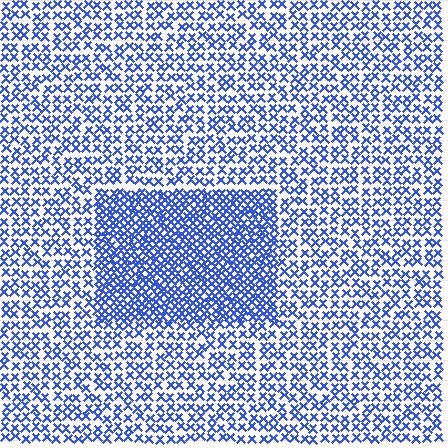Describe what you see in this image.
The image contains small blue elements arranged at two different densities. A rectangle-shaped region is visible where the elements are more densely packed than the surrounding area.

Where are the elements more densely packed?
The elements are more densely packed inside the rectangle boundary.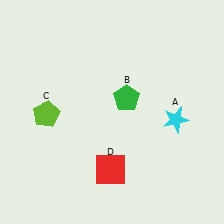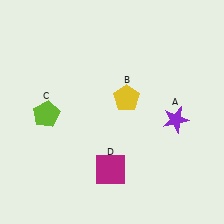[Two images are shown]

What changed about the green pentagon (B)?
In Image 1, B is green. In Image 2, it changed to yellow.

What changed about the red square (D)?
In Image 1, D is red. In Image 2, it changed to magenta.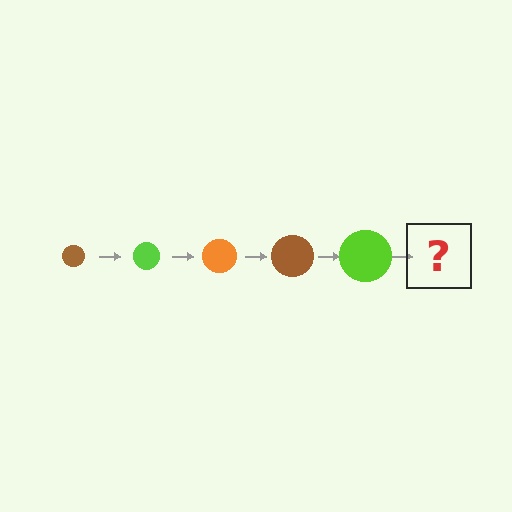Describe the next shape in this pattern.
It should be an orange circle, larger than the previous one.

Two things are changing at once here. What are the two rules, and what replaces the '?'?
The two rules are that the circle grows larger each step and the color cycles through brown, lime, and orange. The '?' should be an orange circle, larger than the previous one.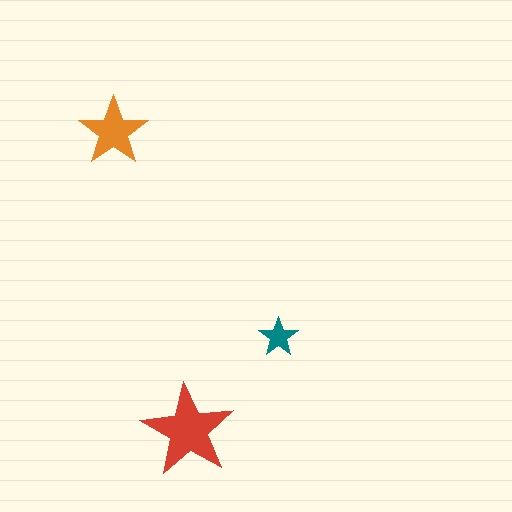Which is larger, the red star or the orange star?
The red one.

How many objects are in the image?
There are 3 objects in the image.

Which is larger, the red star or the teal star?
The red one.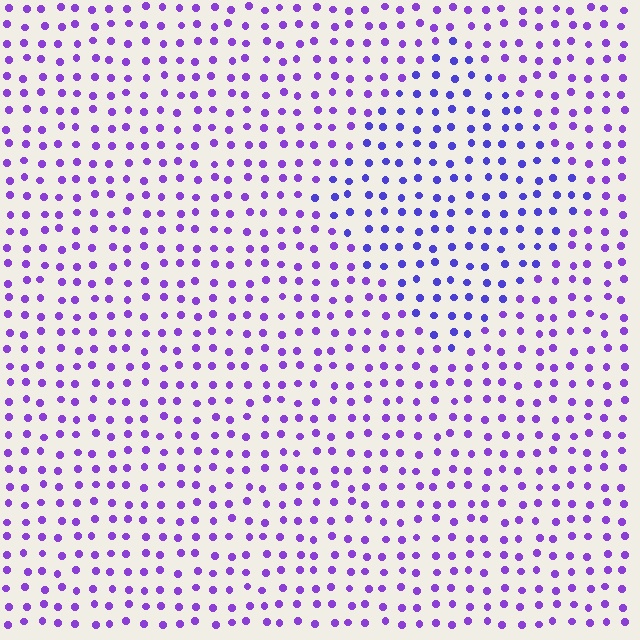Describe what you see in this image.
The image is filled with small purple elements in a uniform arrangement. A diamond-shaped region is visible where the elements are tinted to a slightly different hue, forming a subtle color boundary.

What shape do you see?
I see a diamond.